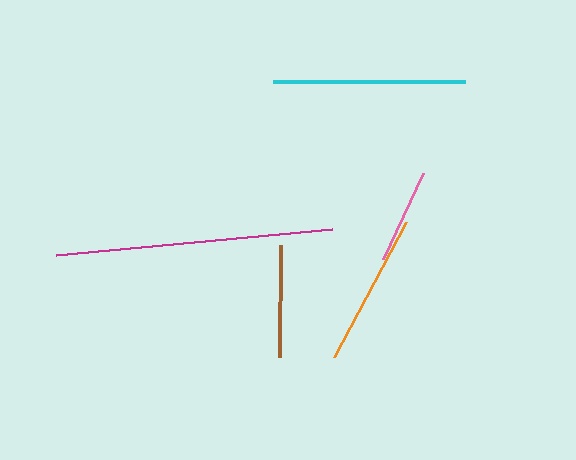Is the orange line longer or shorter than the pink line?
The orange line is longer than the pink line.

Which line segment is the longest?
The magenta line is the longest at approximately 277 pixels.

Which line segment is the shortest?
The pink line is the shortest at approximately 95 pixels.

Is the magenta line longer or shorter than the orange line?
The magenta line is longer than the orange line.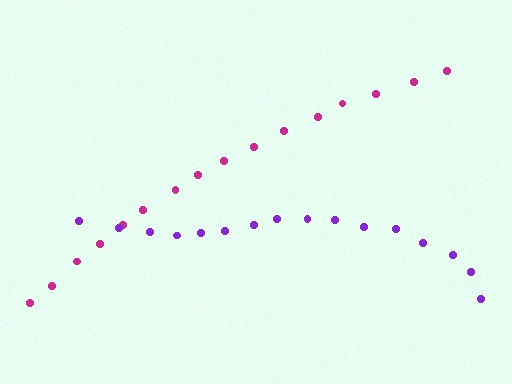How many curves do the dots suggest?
There are 2 distinct paths.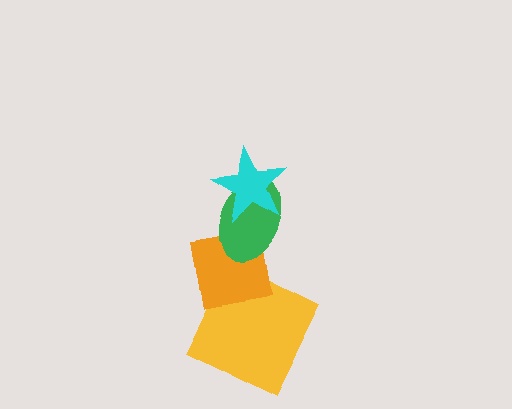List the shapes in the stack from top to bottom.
From top to bottom: the cyan star, the green ellipse, the orange square, the yellow square.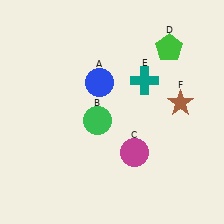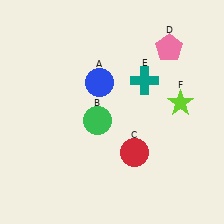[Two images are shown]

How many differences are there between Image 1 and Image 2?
There are 3 differences between the two images.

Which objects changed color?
C changed from magenta to red. D changed from green to pink. F changed from brown to lime.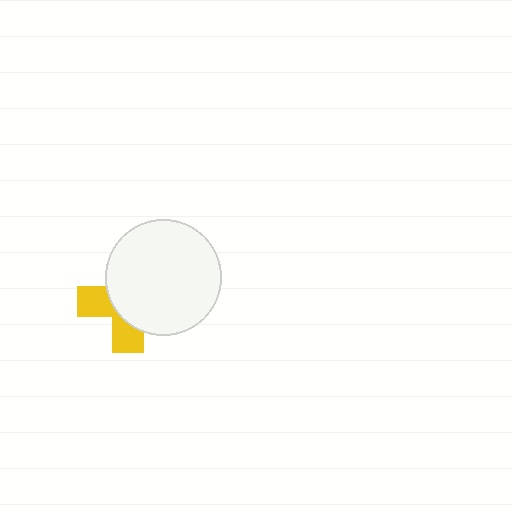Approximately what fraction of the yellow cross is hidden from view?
Roughly 63% of the yellow cross is hidden behind the white circle.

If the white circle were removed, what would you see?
You would see the complete yellow cross.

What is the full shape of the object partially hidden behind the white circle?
The partially hidden object is a yellow cross.